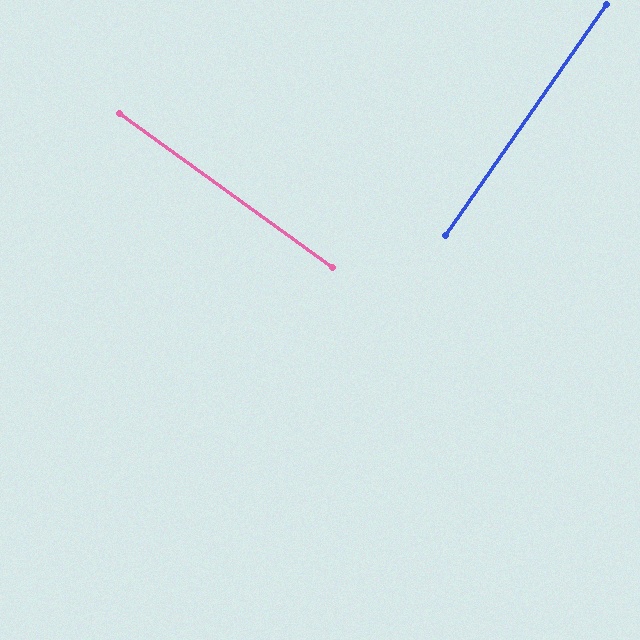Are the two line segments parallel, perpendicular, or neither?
Perpendicular — they meet at approximately 89°.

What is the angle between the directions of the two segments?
Approximately 89 degrees.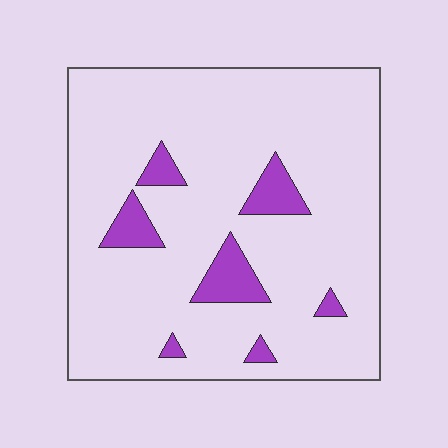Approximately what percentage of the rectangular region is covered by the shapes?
Approximately 10%.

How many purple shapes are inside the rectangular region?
7.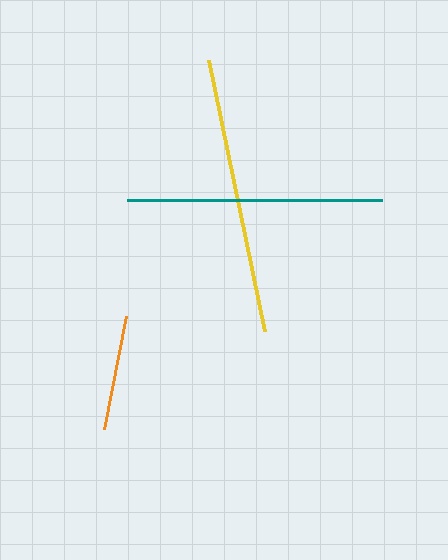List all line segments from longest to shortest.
From longest to shortest: yellow, teal, orange.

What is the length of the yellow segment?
The yellow segment is approximately 277 pixels long.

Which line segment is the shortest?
The orange line is the shortest at approximately 115 pixels.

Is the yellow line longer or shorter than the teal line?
The yellow line is longer than the teal line.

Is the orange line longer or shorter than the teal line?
The teal line is longer than the orange line.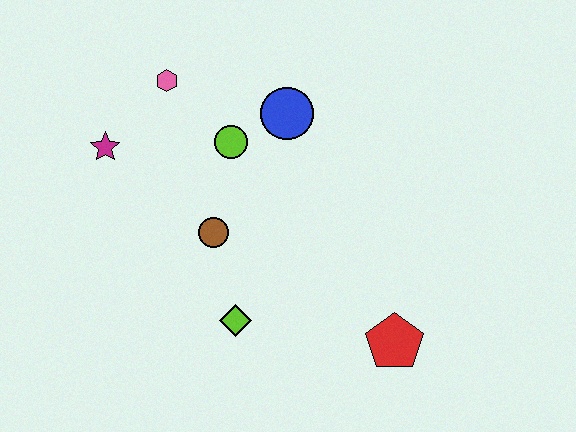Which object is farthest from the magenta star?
The red pentagon is farthest from the magenta star.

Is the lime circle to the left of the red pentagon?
Yes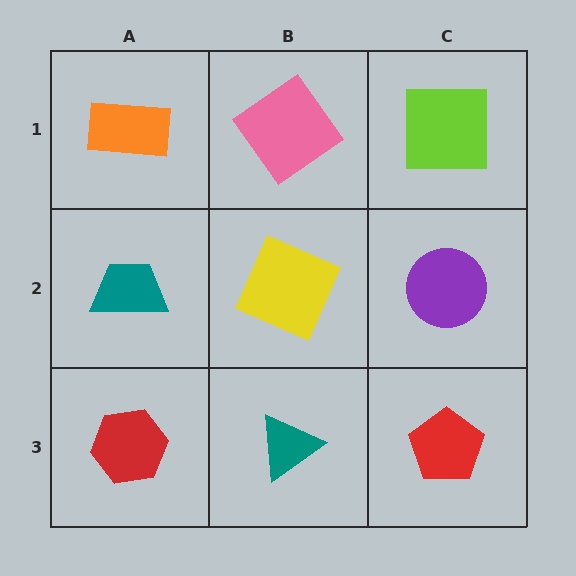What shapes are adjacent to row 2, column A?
An orange rectangle (row 1, column A), a red hexagon (row 3, column A), a yellow square (row 2, column B).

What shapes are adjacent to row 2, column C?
A lime square (row 1, column C), a red pentagon (row 3, column C), a yellow square (row 2, column B).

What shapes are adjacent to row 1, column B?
A yellow square (row 2, column B), an orange rectangle (row 1, column A), a lime square (row 1, column C).